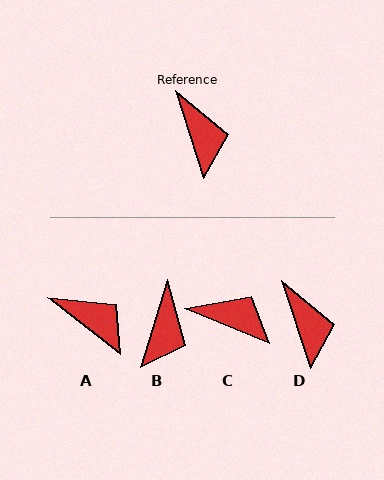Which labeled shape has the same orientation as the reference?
D.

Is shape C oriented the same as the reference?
No, it is off by about 49 degrees.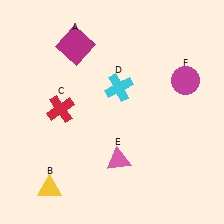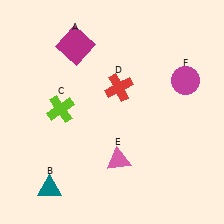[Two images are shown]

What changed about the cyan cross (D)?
In Image 1, D is cyan. In Image 2, it changed to red.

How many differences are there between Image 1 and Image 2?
There are 3 differences between the two images.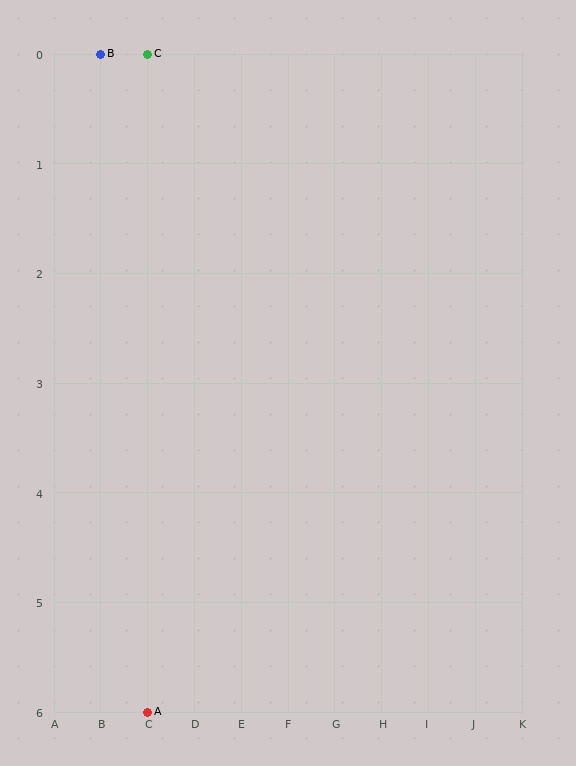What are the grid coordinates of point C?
Point C is at grid coordinates (C, 0).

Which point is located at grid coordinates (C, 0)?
Point C is at (C, 0).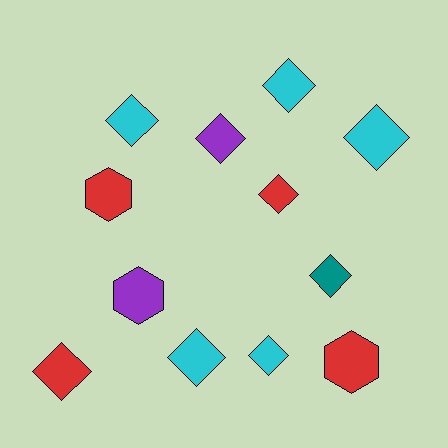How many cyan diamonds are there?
There are 5 cyan diamonds.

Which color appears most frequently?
Cyan, with 5 objects.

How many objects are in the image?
There are 12 objects.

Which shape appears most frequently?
Diamond, with 9 objects.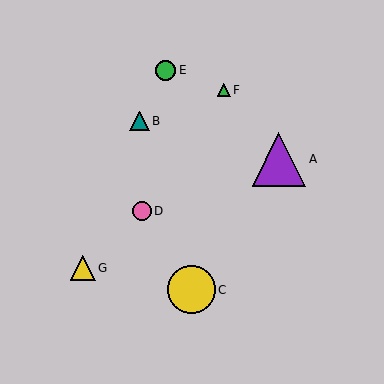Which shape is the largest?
The purple triangle (labeled A) is the largest.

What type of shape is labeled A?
Shape A is a purple triangle.